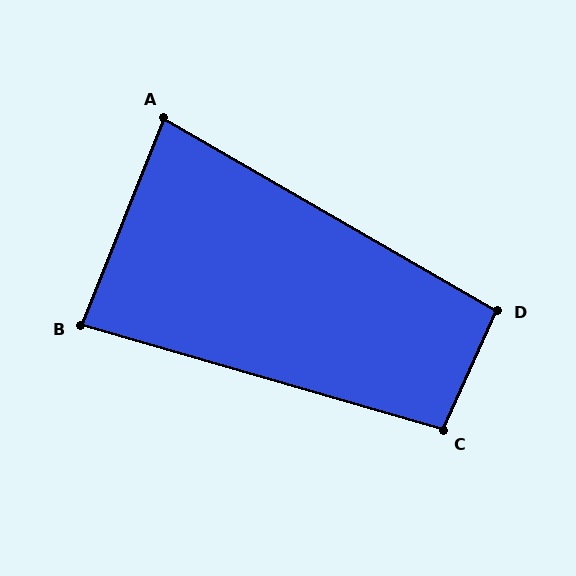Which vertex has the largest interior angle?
C, at approximately 98 degrees.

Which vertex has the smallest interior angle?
A, at approximately 82 degrees.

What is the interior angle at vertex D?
Approximately 96 degrees (obtuse).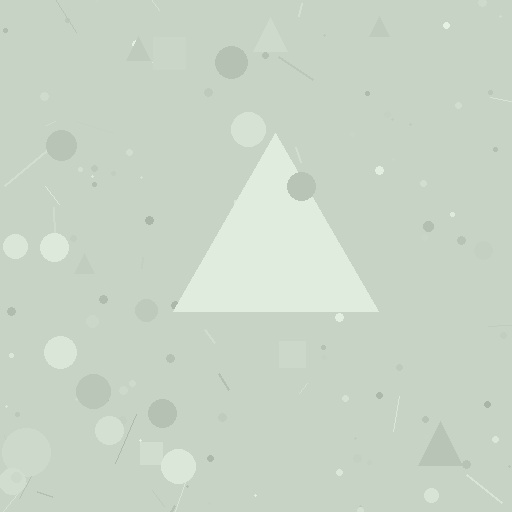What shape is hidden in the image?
A triangle is hidden in the image.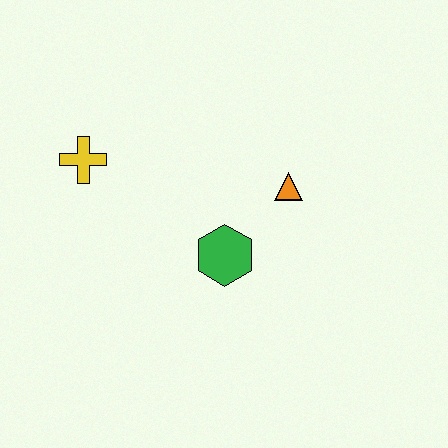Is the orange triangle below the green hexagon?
No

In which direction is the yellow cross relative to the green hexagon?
The yellow cross is to the left of the green hexagon.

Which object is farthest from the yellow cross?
The orange triangle is farthest from the yellow cross.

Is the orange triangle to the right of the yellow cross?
Yes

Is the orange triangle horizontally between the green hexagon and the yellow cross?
No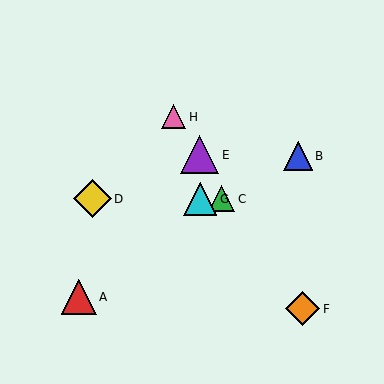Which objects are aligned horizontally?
Objects C, D, G are aligned horizontally.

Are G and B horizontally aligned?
No, G is at y≈199 and B is at y≈156.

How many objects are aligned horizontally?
3 objects (C, D, G) are aligned horizontally.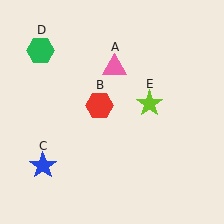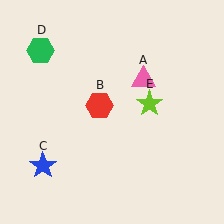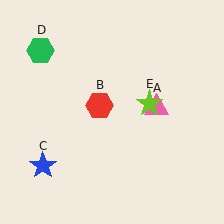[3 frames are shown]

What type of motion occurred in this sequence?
The pink triangle (object A) rotated clockwise around the center of the scene.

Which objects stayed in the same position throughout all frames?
Red hexagon (object B) and blue star (object C) and green hexagon (object D) and lime star (object E) remained stationary.